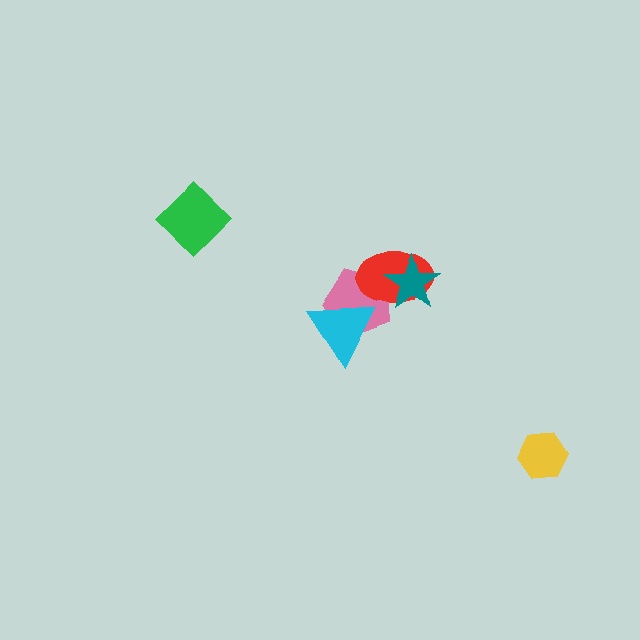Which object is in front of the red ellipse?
The teal star is in front of the red ellipse.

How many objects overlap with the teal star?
2 objects overlap with the teal star.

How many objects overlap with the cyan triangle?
1 object overlaps with the cyan triangle.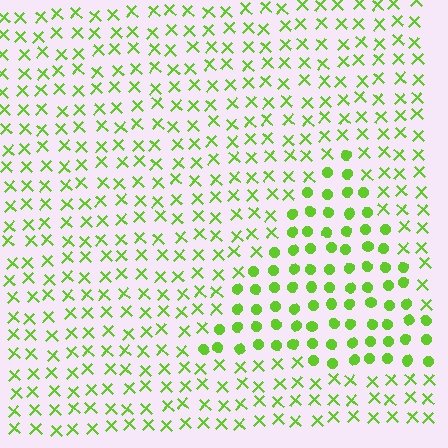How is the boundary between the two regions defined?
The boundary is defined by a change in element shape: circles inside vs. X marks outside. All elements share the same color and spacing.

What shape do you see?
I see a triangle.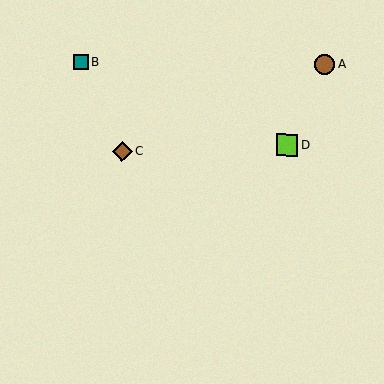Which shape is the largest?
The lime square (labeled D) is the largest.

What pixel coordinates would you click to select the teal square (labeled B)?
Click at (81, 62) to select the teal square B.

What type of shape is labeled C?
Shape C is a brown diamond.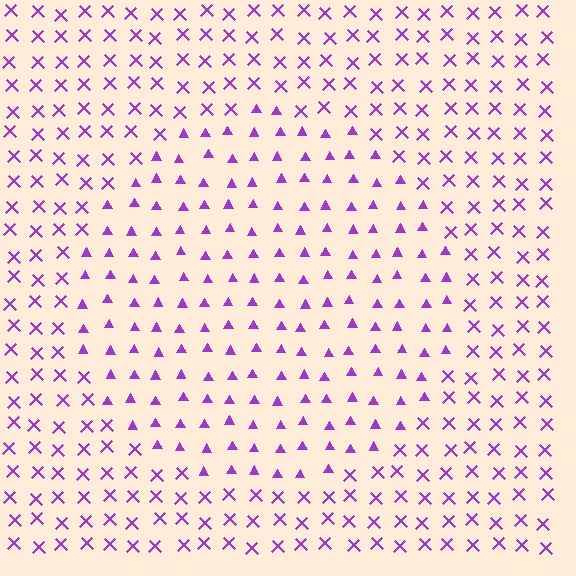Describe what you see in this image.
The image is filled with small purple elements arranged in a uniform grid. A circle-shaped region contains triangles, while the surrounding area contains X marks. The boundary is defined purely by the change in element shape.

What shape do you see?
I see a circle.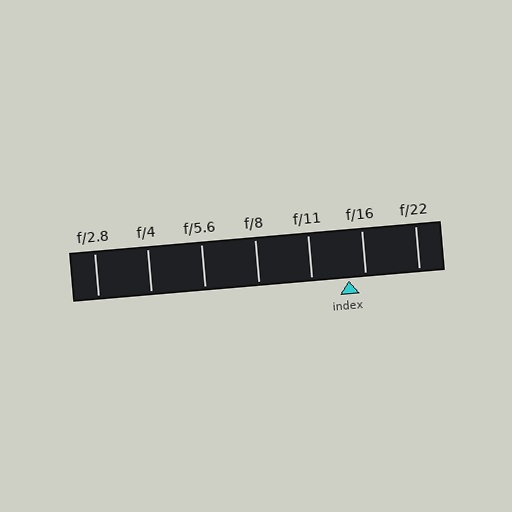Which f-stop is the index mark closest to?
The index mark is closest to f/16.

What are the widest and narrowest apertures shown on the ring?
The widest aperture shown is f/2.8 and the narrowest is f/22.